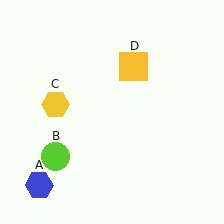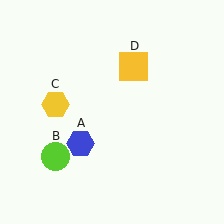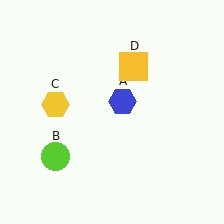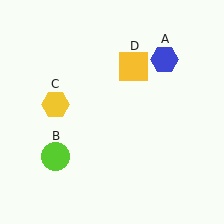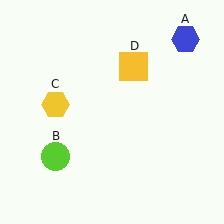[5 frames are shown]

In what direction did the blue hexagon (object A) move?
The blue hexagon (object A) moved up and to the right.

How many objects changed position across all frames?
1 object changed position: blue hexagon (object A).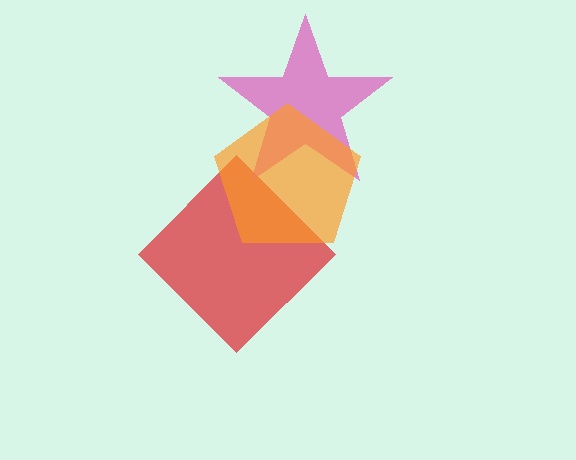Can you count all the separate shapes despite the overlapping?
Yes, there are 3 separate shapes.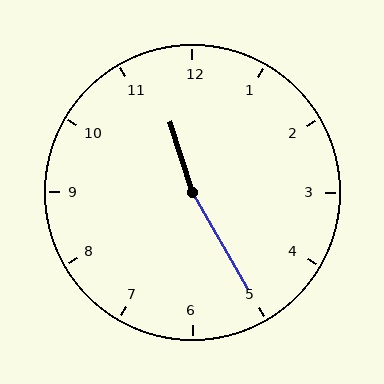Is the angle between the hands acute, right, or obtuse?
It is obtuse.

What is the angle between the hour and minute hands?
Approximately 168 degrees.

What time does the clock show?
11:25.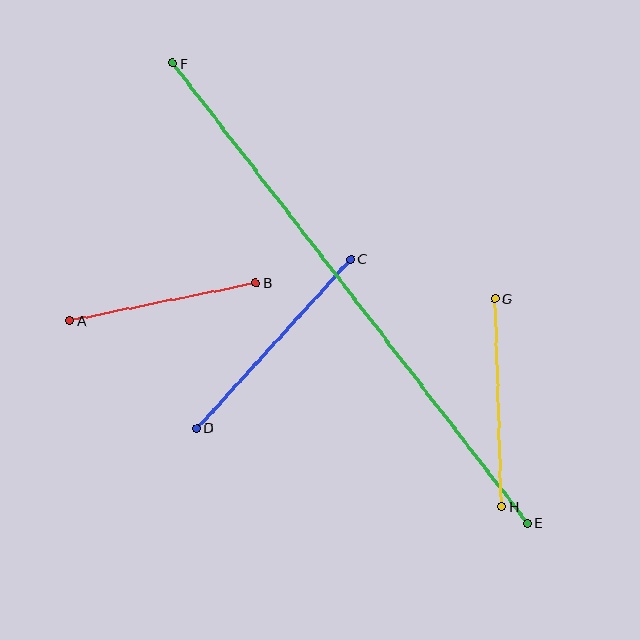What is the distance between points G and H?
The distance is approximately 208 pixels.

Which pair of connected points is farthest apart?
Points E and F are farthest apart.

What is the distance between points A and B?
The distance is approximately 190 pixels.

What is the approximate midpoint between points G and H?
The midpoint is at approximately (498, 403) pixels.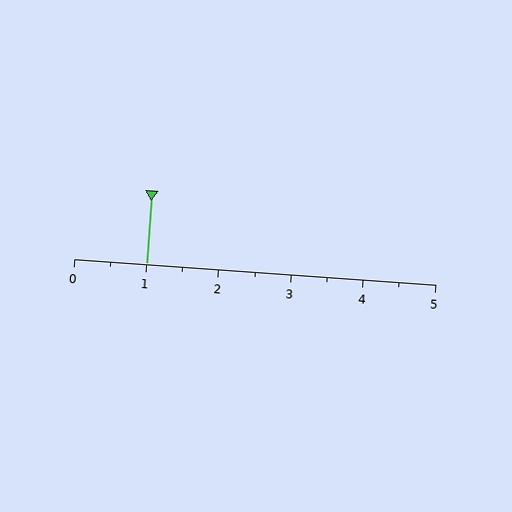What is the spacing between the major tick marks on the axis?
The major ticks are spaced 1 apart.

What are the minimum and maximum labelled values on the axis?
The axis runs from 0 to 5.